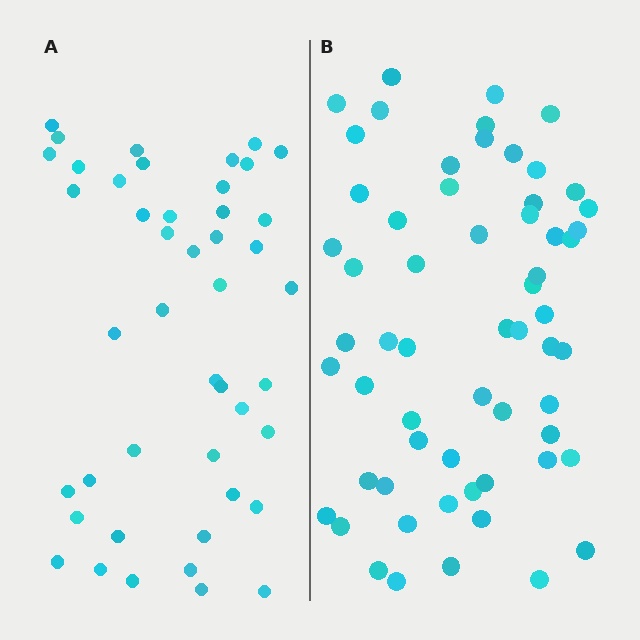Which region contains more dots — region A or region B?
Region B (the right region) has more dots.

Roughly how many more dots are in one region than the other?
Region B has approximately 15 more dots than region A.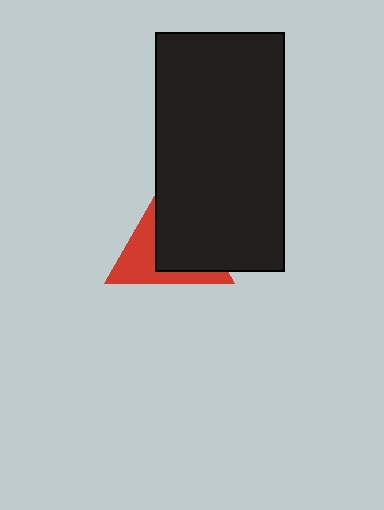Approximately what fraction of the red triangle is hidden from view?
Roughly 57% of the red triangle is hidden behind the black rectangle.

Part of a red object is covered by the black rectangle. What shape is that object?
It is a triangle.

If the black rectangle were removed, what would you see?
You would see the complete red triangle.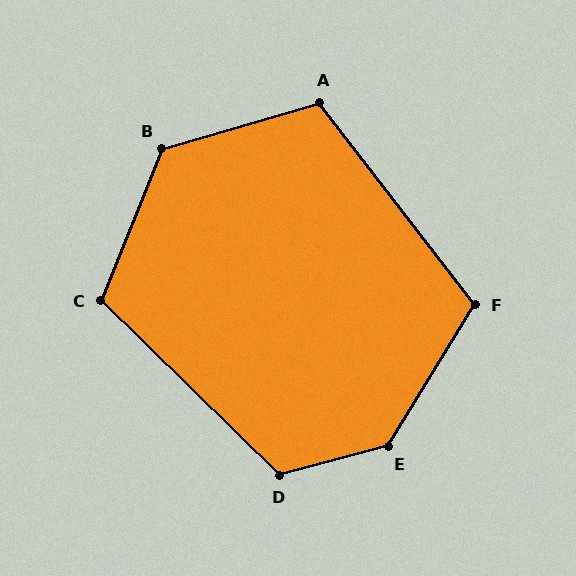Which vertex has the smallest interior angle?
F, at approximately 111 degrees.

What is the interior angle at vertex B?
Approximately 128 degrees (obtuse).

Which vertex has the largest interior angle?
E, at approximately 136 degrees.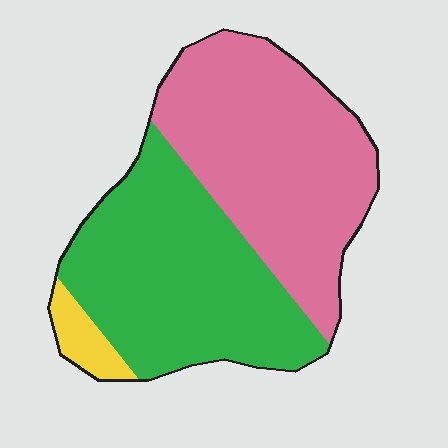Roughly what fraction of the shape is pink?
Pink takes up about one half (1/2) of the shape.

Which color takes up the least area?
Yellow, at roughly 5%.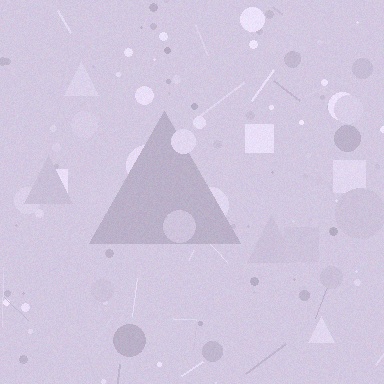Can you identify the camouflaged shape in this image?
The camouflaged shape is a triangle.